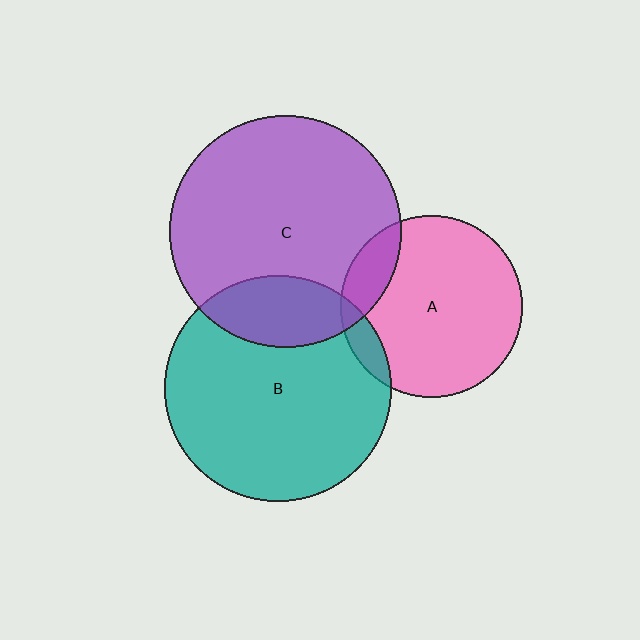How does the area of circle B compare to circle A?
Approximately 1.5 times.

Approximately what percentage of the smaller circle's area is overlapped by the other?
Approximately 20%.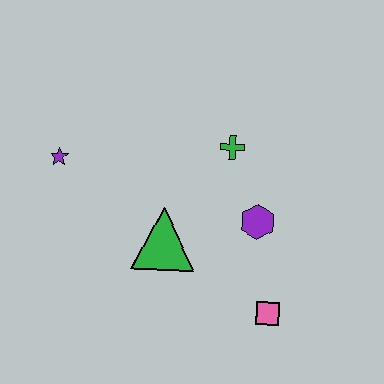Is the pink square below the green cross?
Yes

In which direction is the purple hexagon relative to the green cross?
The purple hexagon is below the green cross.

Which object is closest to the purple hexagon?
The green cross is closest to the purple hexagon.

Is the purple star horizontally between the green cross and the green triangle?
No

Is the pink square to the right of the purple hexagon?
Yes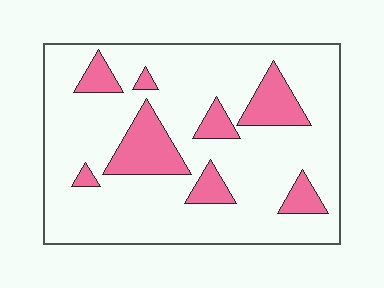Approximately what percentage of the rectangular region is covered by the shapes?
Approximately 20%.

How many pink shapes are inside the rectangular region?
8.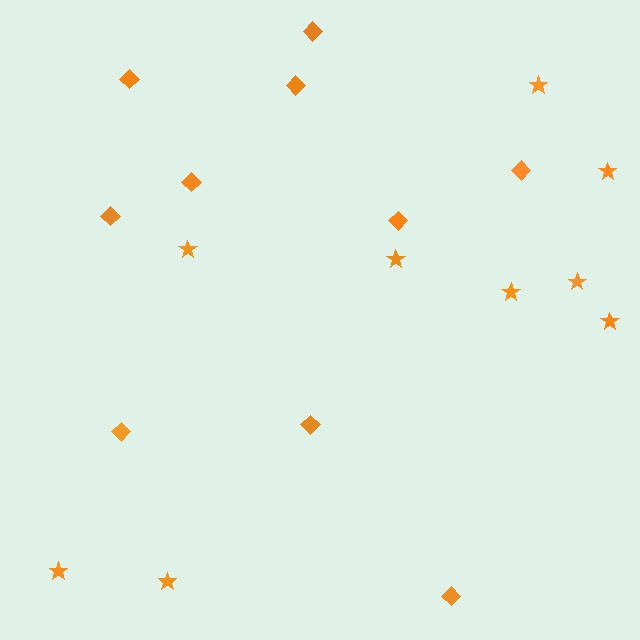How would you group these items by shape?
There are 2 groups: one group of diamonds (10) and one group of stars (9).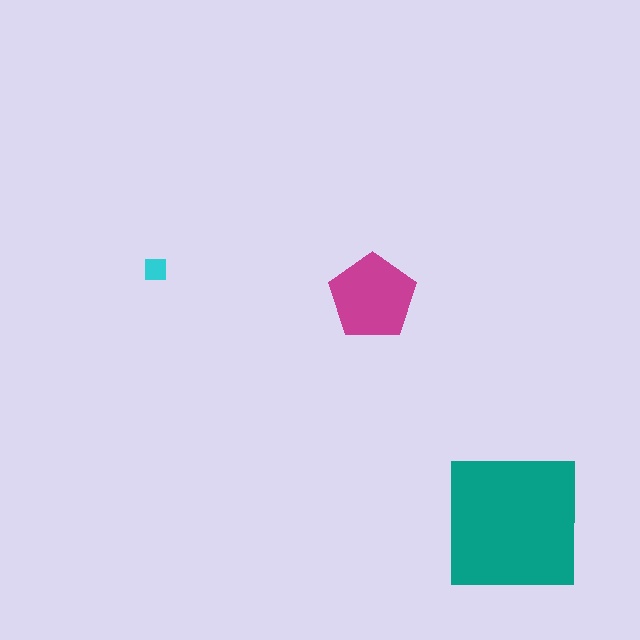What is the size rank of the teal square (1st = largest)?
1st.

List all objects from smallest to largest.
The cyan square, the magenta pentagon, the teal square.